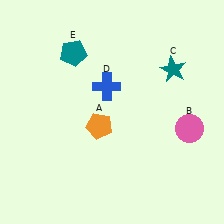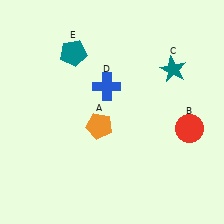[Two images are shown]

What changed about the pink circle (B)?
In Image 1, B is pink. In Image 2, it changed to red.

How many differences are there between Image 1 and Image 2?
There is 1 difference between the two images.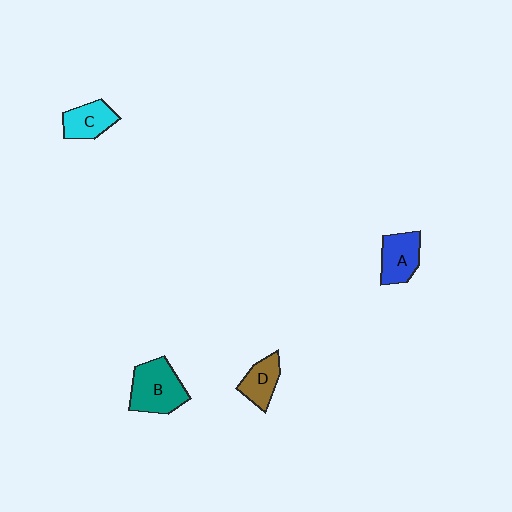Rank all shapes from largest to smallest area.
From largest to smallest: B (teal), A (blue), C (cyan), D (brown).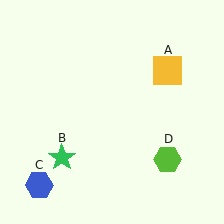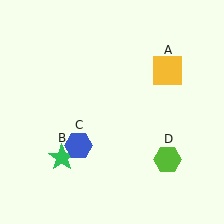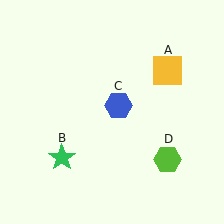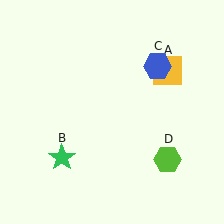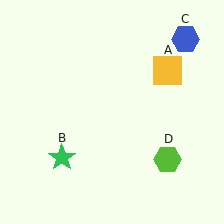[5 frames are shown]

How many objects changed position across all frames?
1 object changed position: blue hexagon (object C).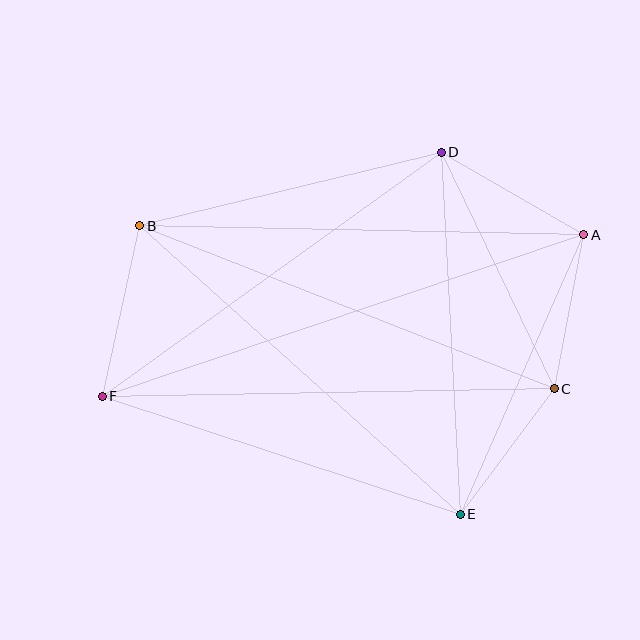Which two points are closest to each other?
Points A and C are closest to each other.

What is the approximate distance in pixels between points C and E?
The distance between C and E is approximately 157 pixels.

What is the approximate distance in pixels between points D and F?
The distance between D and F is approximately 418 pixels.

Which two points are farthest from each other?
Points A and F are farthest from each other.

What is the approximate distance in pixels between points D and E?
The distance between D and E is approximately 363 pixels.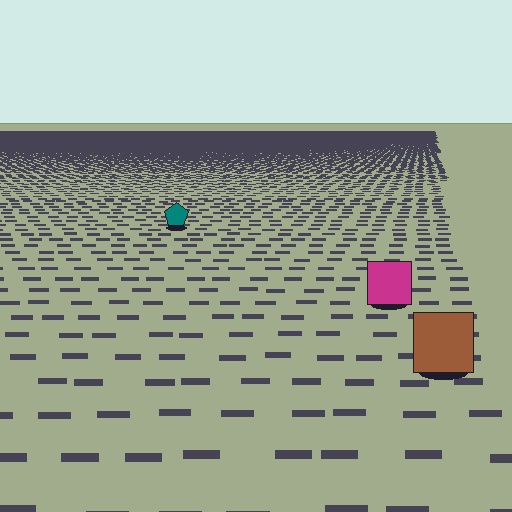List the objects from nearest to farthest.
From nearest to farthest: the brown square, the magenta square, the teal pentagon.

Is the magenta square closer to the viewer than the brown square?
No. The brown square is closer — you can tell from the texture gradient: the ground texture is coarser near it.